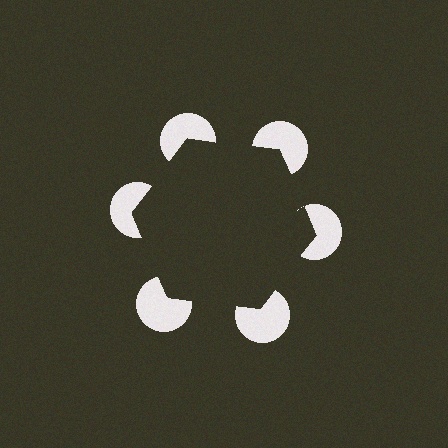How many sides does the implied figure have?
6 sides.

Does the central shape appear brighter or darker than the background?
It typically appears slightly darker than the background, even though no actual brightness change is drawn.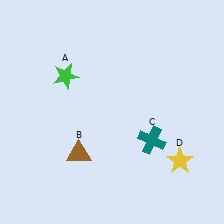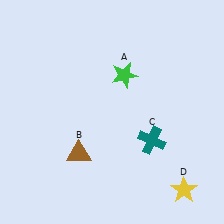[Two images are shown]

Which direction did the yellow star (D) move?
The yellow star (D) moved down.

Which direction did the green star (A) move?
The green star (A) moved right.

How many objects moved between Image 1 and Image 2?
2 objects moved between the two images.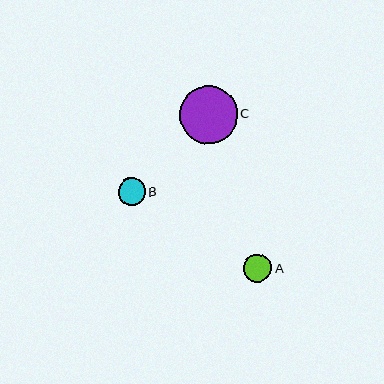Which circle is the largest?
Circle C is the largest with a size of approximately 58 pixels.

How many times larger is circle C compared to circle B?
Circle C is approximately 2.1 times the size of circle B.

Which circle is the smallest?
Circle B is the smallest with a size of approximately 27 pixels.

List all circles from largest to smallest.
From largest to smallest: C, A, B.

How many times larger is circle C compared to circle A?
Circle C is approximately 2.1 times the size of circle A.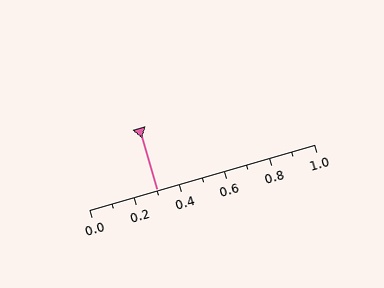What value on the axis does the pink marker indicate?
The marker indicates approximately 0.3.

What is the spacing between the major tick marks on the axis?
The major ticks are spaced 0.2 apart.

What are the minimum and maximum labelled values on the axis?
The axis runs from 0.0 to 1.0.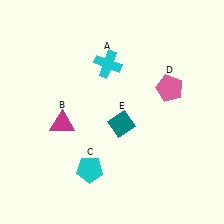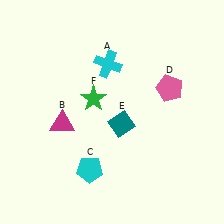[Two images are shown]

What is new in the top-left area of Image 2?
A green star (F) was added in the top-left area of Image 2.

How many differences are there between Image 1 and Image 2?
There is 1 difference between the two images.